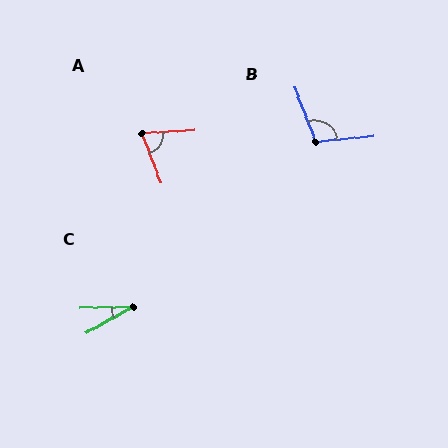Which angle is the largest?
B, at approximately 106 degrees.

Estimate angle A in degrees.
Approximately 73 degrees.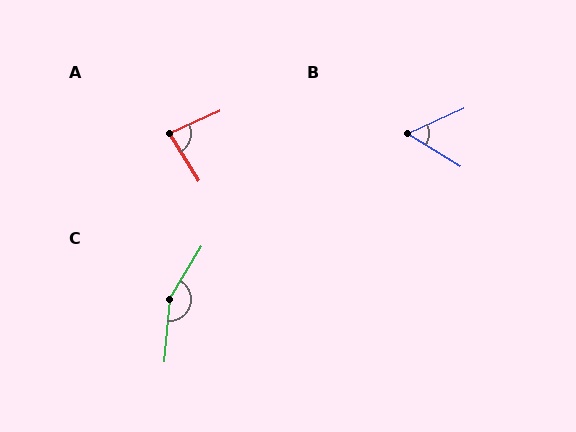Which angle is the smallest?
B, at approximately 56 degrees.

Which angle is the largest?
C, at approximately 154 degrees.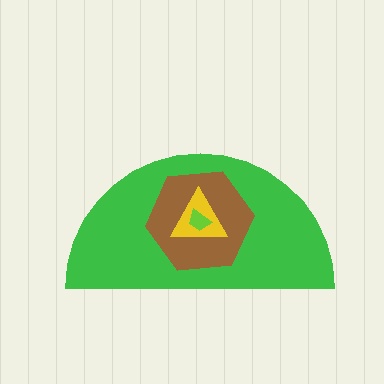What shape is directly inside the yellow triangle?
The lime trapezoid.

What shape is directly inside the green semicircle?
The brown hexagon.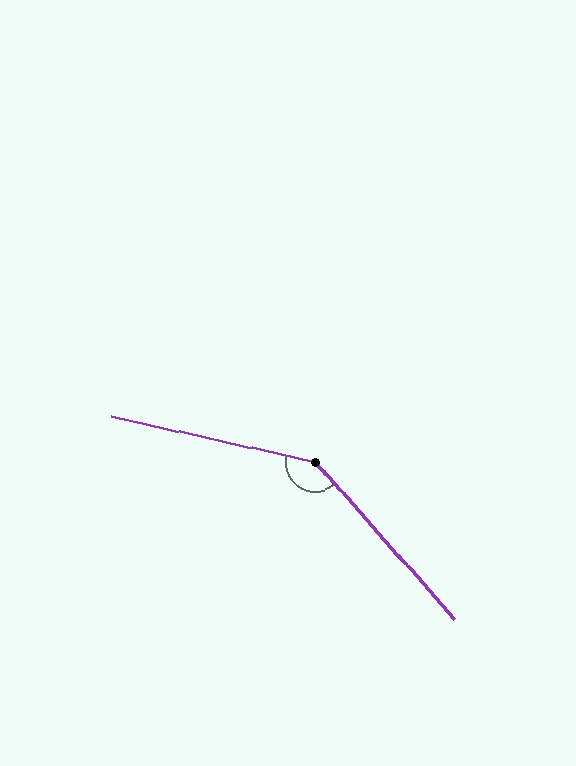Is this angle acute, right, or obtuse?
It is obtuse.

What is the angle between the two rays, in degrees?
Approximately 144 degrees.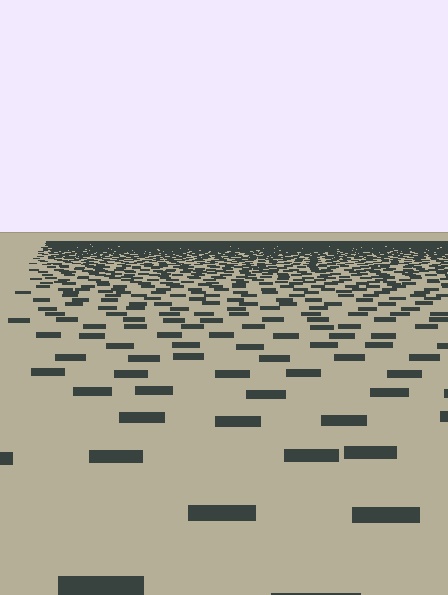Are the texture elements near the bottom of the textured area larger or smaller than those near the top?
Larger. Near the bottom, elements are closer to the viewer and appear at a bigger on-screen size.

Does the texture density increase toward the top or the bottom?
Density increases toward the top.